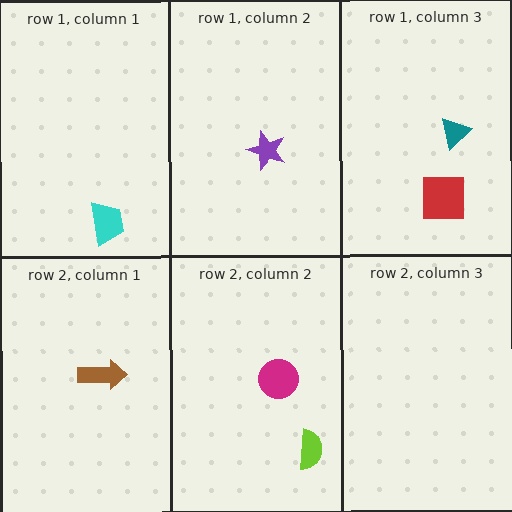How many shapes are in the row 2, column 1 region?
1.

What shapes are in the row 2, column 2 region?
The lime semicircle, the magenta circle.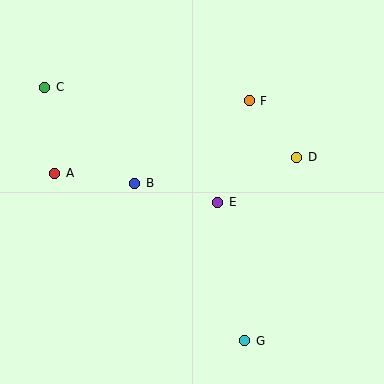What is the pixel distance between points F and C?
The distance between F and C is 205 pixels.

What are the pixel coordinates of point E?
Point E is at (217, 202).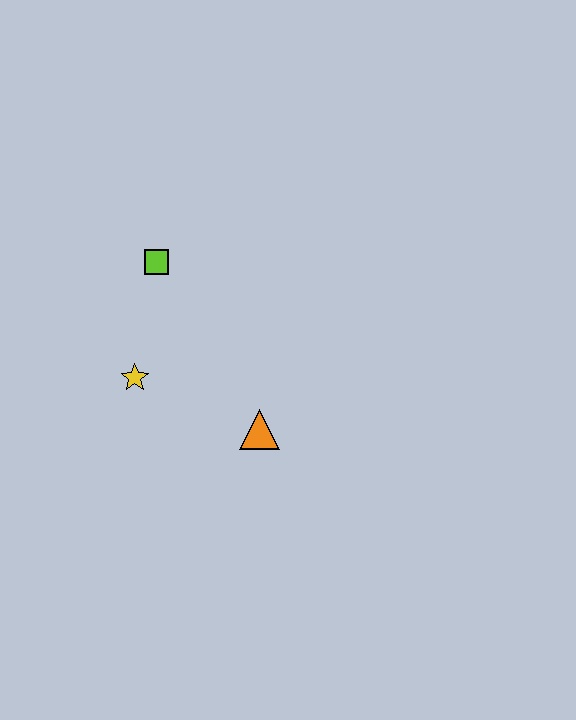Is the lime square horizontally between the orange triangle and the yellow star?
Yes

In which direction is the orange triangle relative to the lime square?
The orange triangle is below the lime square.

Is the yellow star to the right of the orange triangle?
No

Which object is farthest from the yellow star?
The orange triangle is farthest from the yellow star.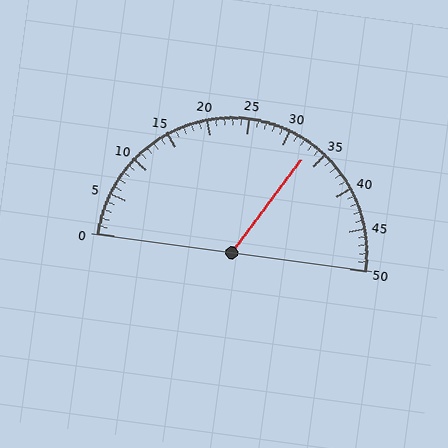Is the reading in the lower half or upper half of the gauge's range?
The reading is in the upper half of the range (0 to 50).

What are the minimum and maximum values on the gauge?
The gauge ranges from 0 to 50.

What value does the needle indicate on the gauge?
The needle indicates approximately 33.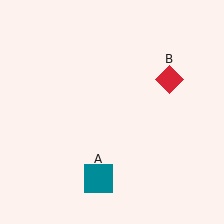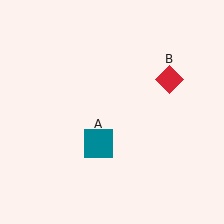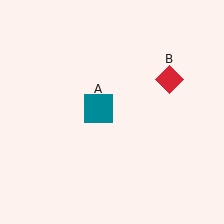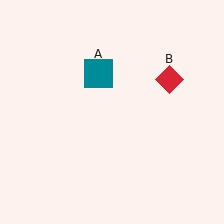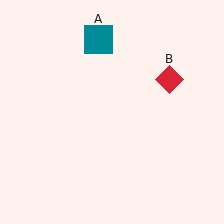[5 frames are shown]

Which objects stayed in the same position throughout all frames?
Red diamond (object B) remained stationary.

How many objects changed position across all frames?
1 object changed position: teal square (object A).